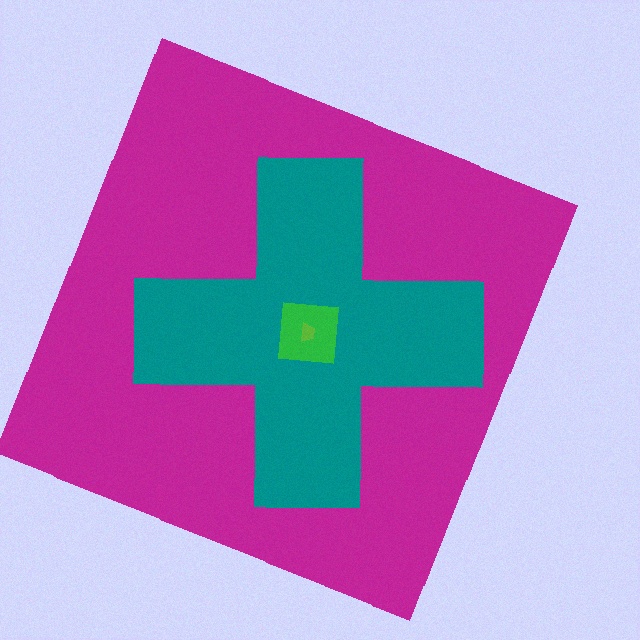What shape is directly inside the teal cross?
The green square.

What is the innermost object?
The lime trapezoid.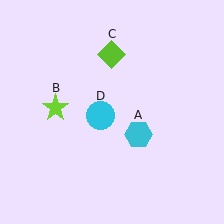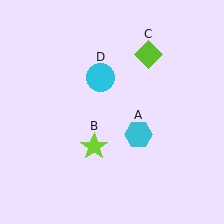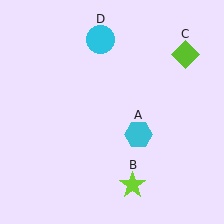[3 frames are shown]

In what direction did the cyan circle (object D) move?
The cyan circle (object D) moved up.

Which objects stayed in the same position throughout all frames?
Cyan hexagon (object A) remained stationary.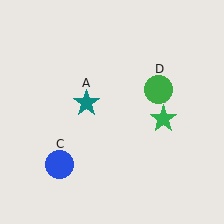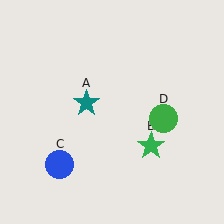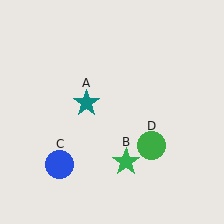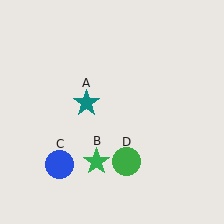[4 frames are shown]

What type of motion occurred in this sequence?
The green star (object B), green circle (object D) rotated clockwise around the center of the scene.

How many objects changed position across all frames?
2 objects changed position: green star (object B), green circle (object D).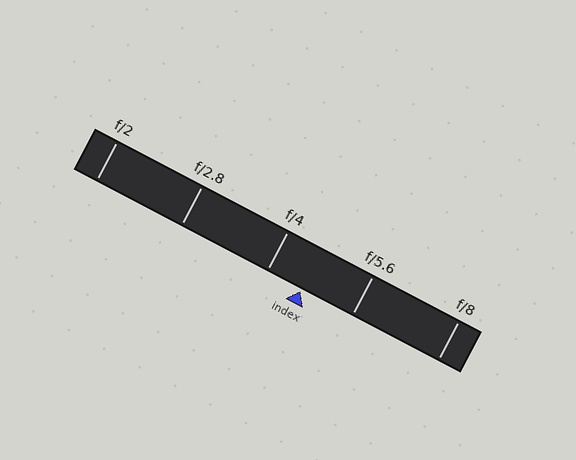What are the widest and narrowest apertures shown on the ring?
The widest aperture shown is f/2 and the narrowest is f/8.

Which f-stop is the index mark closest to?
The index mark is closest to f/4.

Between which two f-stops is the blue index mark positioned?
The index mark is between f/4 and f/5.6.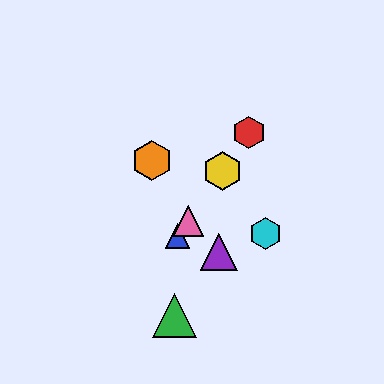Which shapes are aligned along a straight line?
The red hexagon, the blue triangle, the yellow hexagon, the pink triangle are aligned along a straight line.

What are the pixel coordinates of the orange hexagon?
The orange hexagon is at (152, 161).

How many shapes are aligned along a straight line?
4 shapes (the red hexagon, the blue triangle, the yellow hexagon, the pink triangle) are aligned along a straight line.